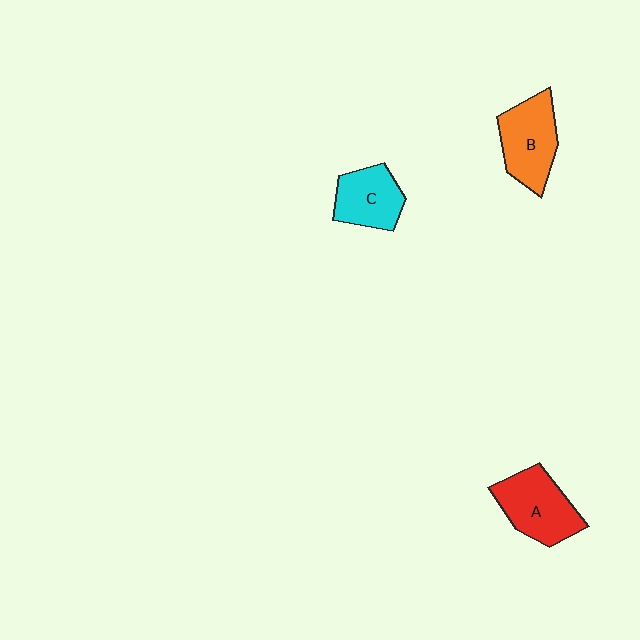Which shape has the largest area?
Shape A (red).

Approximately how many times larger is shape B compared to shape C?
Approximately 1.2 times.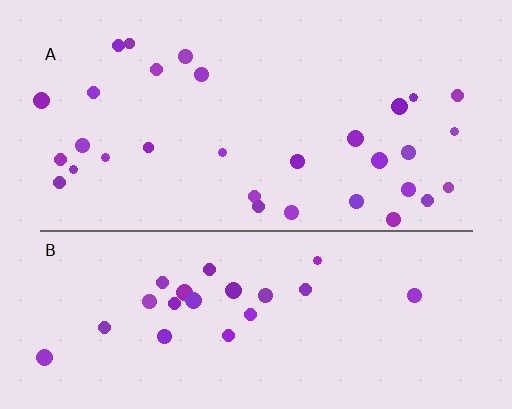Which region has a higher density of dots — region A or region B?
A (the top).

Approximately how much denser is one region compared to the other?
Approximately 1.3× — region A over region B.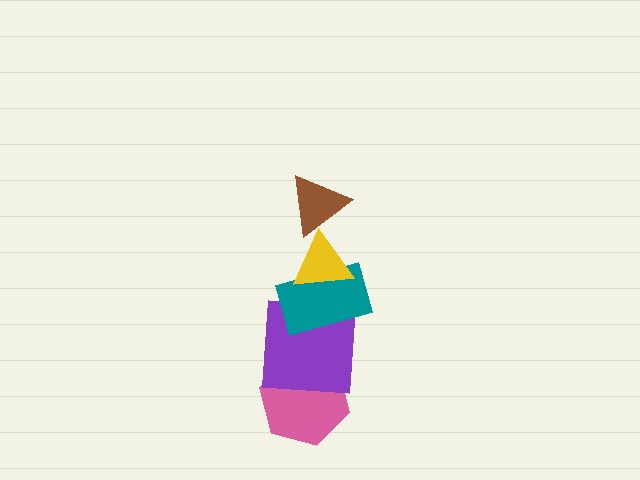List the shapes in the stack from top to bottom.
From top to bottom: the brown triangle, the yellow triangle, the teal rectangle, the purple square, the pink hexagon.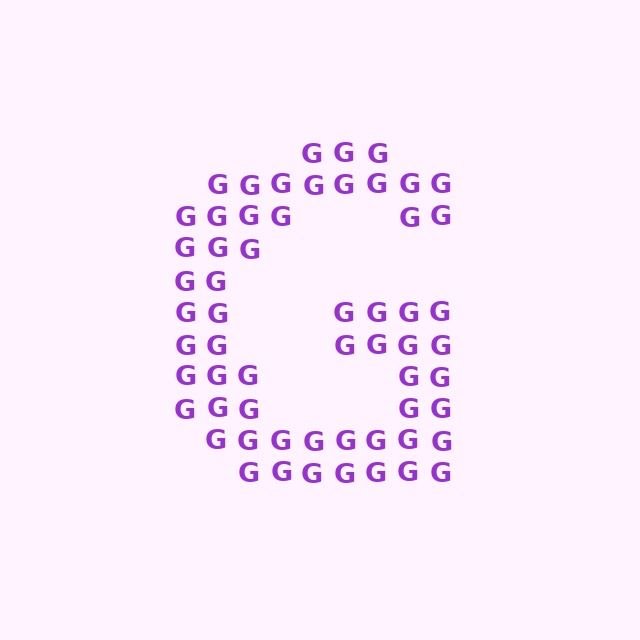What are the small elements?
The small elements are letter G's.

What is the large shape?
The large shape is the letter G.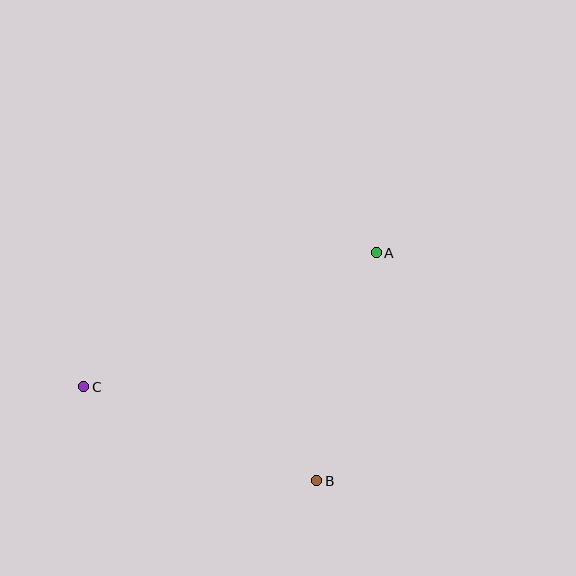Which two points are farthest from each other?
Points A and C are farthest from each other.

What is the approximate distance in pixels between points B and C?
The distance between B and C is approximately 251 pixels.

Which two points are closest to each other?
Points A and B are closest to each other.